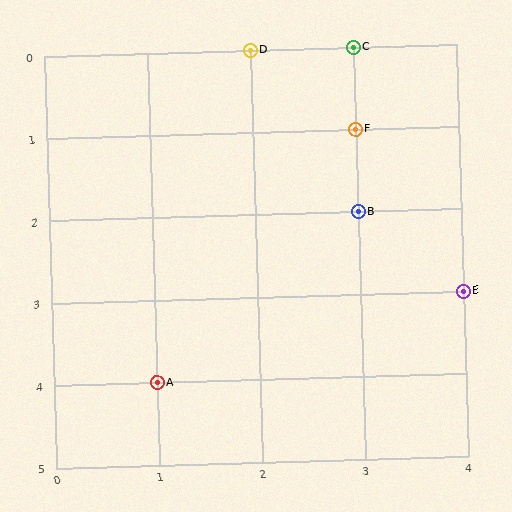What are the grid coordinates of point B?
Point B is at grid coordinates (3, 2).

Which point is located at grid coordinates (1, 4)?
Point A is at (1, 4).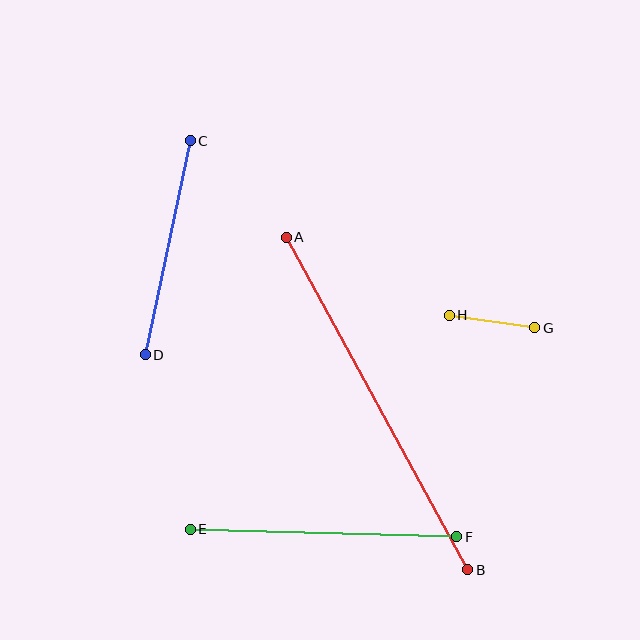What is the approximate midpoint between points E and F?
The midpoint is at approximately (323, 533) pixels.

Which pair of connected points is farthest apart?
Points A and B are farthest apart.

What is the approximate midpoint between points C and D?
The midpoint is at approximately (168, 248) pixels.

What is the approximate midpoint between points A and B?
The midpoint is at approximately (377, 403) pixels.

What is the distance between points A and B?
The distance is approximately 379 pixels.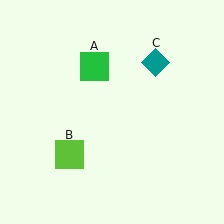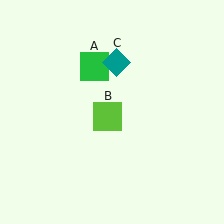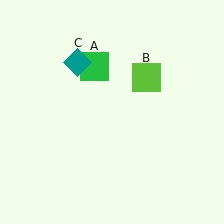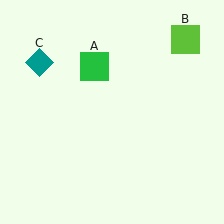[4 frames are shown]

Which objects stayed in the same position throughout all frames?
Green square (object A) remained stationary.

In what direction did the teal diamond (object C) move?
The teal diamond (object C) moved left.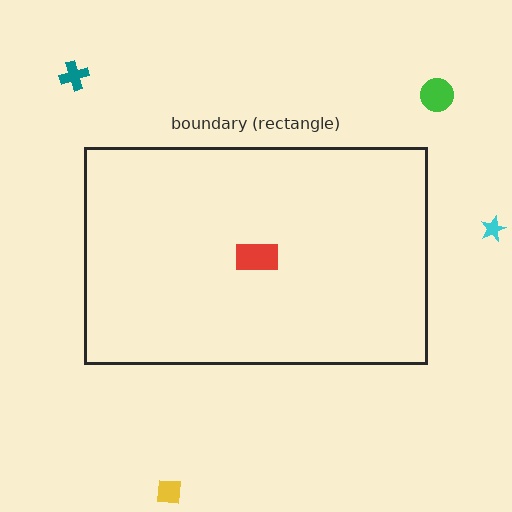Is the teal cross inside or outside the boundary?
Outside.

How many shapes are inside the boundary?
1 inside, 4 outside.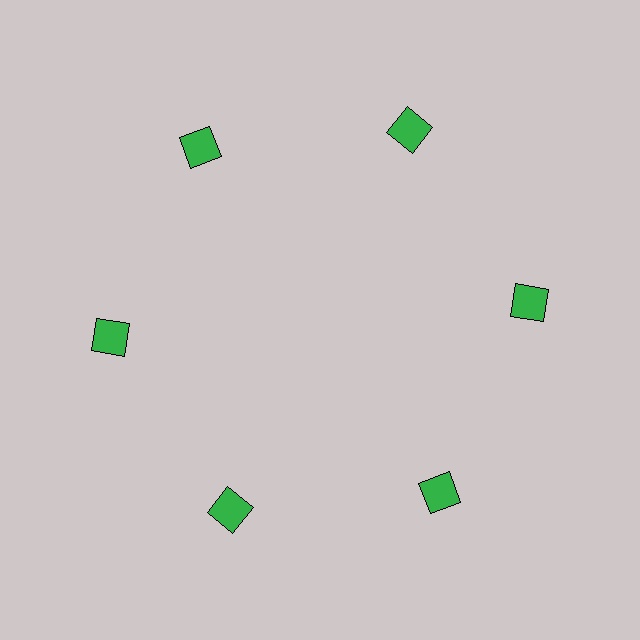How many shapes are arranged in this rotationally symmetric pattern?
There are 6 shapes, arranged in 6 groups of 1.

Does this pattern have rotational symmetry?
Yes, this pattern has 6-fold rotational symmetry. It looks the same after rotating 60 degrees around the center.